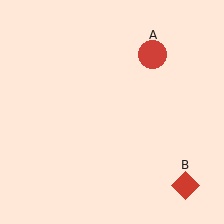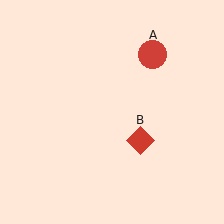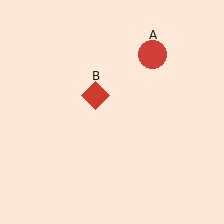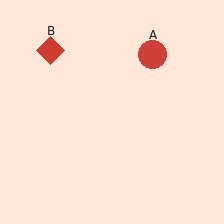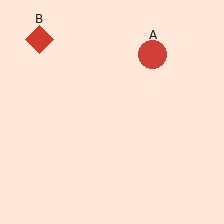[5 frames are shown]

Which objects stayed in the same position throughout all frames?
Red circle (object A) remained stationary.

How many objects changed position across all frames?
1 object changed position: red diamond (object B).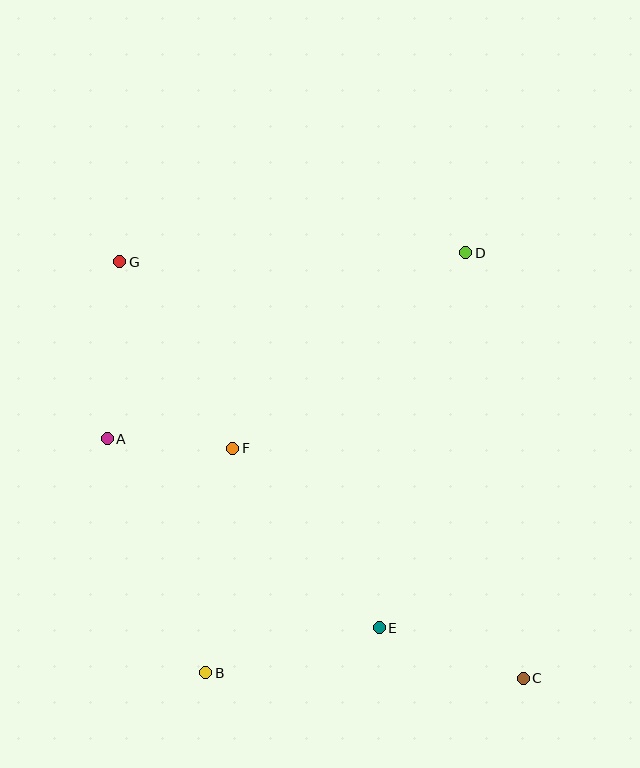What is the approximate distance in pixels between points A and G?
The distance between A and G is approximately 178 pixels.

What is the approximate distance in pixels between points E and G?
The distance between E and G is approximately 448 pixels.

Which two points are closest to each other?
Points A and F are closest to each other.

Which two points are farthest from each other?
Points C and G are farthest from each other.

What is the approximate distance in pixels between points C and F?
The distance between C and F is approximately 370 pixels.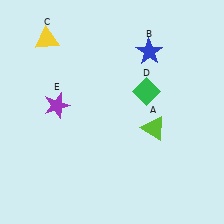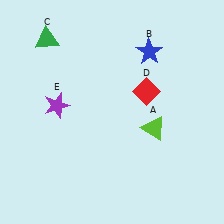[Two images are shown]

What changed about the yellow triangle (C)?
In Image 1, C is yellow. In Image 2, it changed to green.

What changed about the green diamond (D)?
In Image 1, D is green. In Image 2, it changed to red.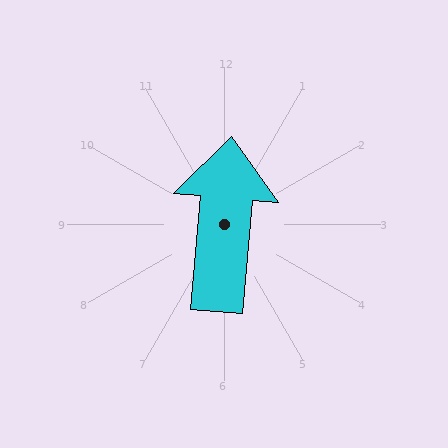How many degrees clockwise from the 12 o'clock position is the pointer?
Approximately 5 degrees.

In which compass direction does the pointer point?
North.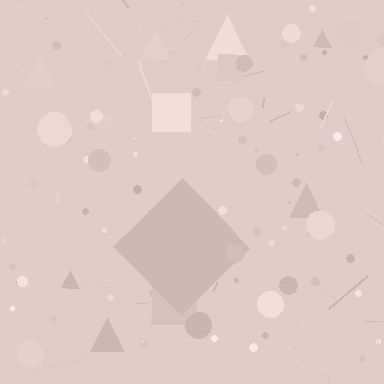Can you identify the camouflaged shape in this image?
The camouflaged shape is a diamond.